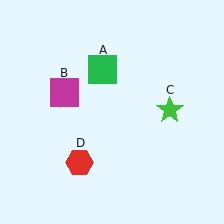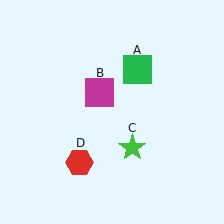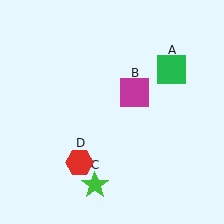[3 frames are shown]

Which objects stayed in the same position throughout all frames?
Red hexagon (object D) remained stationary.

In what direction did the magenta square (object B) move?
The magenta square (object B) moved right.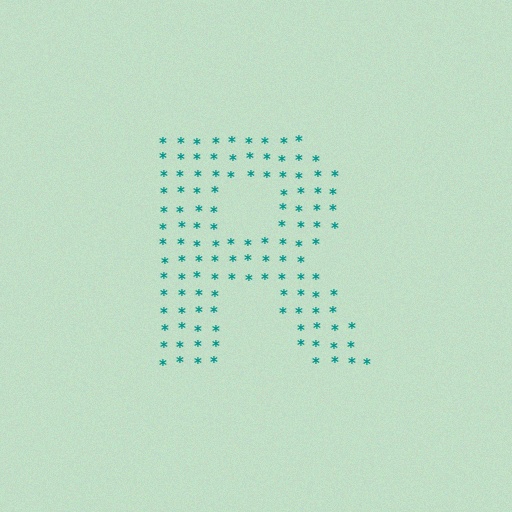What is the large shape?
The large shape is the letter R.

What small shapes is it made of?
It is made of small asterisks.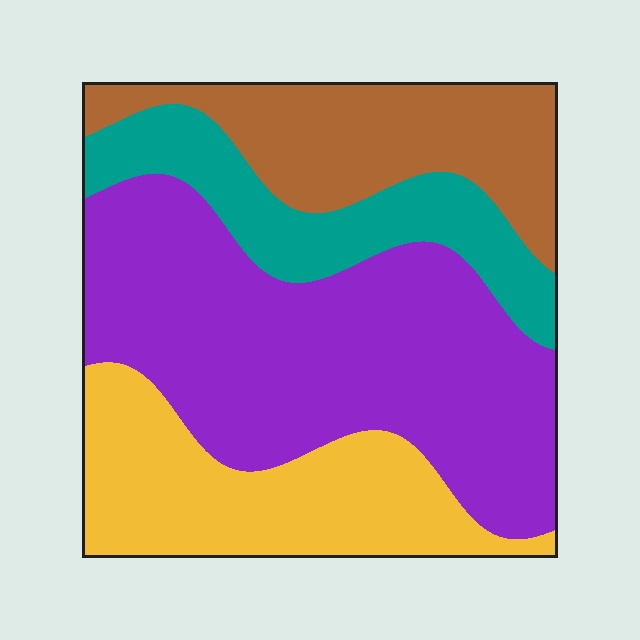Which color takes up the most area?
Purple, at roughly 45%.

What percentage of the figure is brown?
Brown covers around 20% of the figure.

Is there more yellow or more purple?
Purple.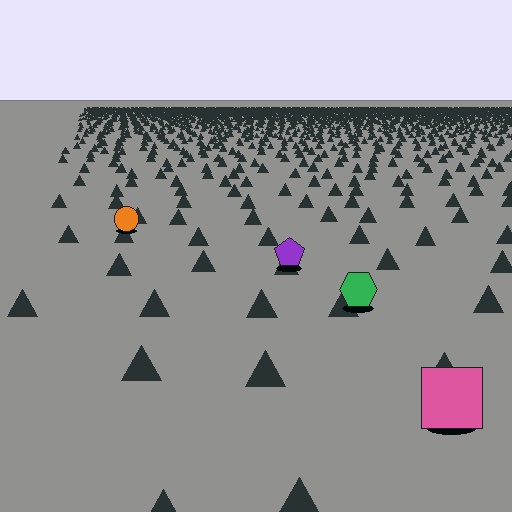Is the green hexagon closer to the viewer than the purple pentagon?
Yes. The green hexagon is closer — you can tell from the texture gradient: the ground texture is coarser near it.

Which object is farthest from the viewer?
The orange circle is farthest from the viewer. It appears smaller and the ground texture around it is denser.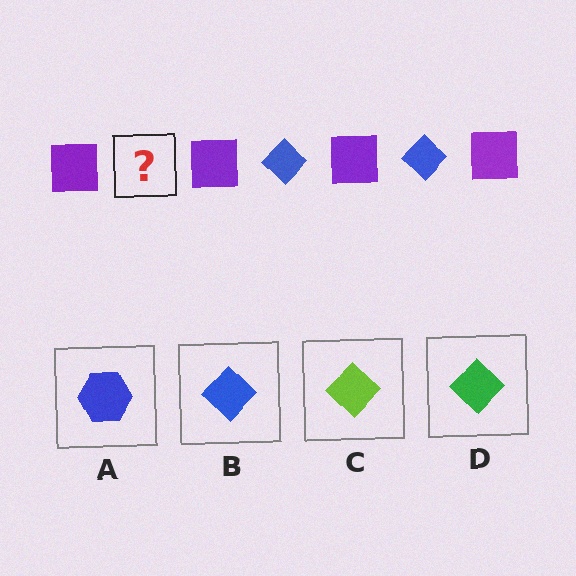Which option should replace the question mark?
Option B.